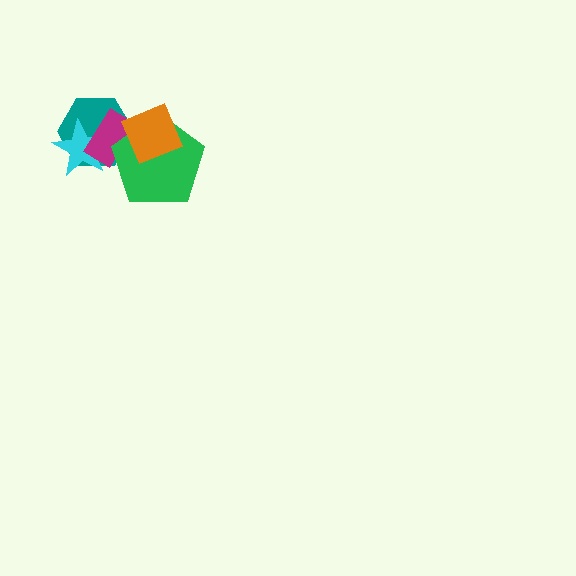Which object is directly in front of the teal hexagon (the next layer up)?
The cyan star is directly in front of the teal hexagon.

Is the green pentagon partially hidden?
Yes, it is partially covered by another shape.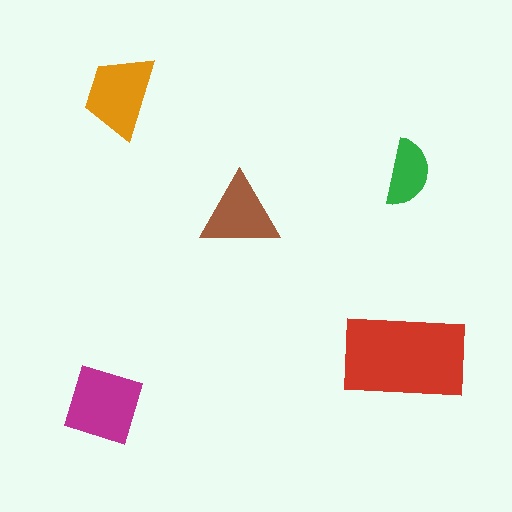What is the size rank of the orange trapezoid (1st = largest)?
3rd.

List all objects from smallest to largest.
The green semicircle, the brown triangle, the orange trapezoid, the magenta square, the red rectangle.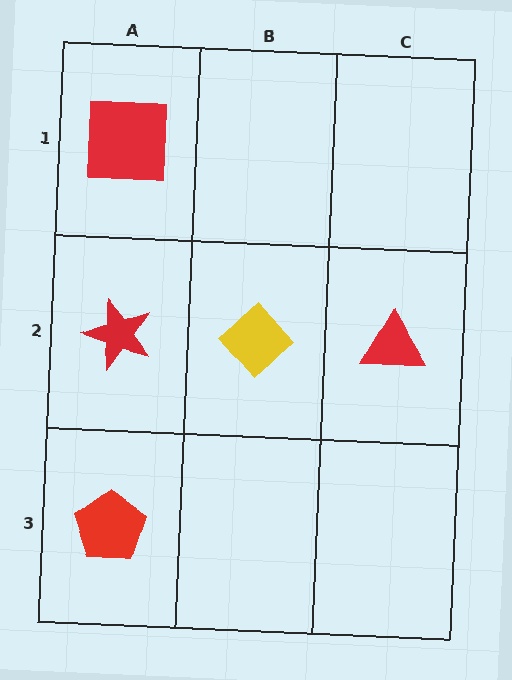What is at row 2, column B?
A yellow diamond.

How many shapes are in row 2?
3 shapes.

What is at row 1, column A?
A red square.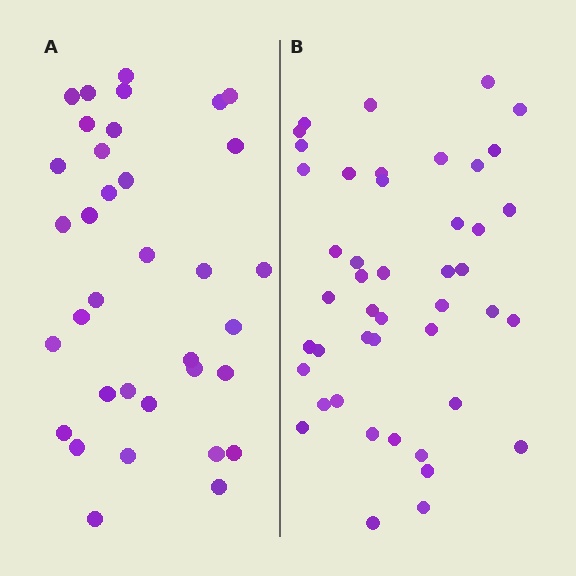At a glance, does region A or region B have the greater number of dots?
Region B (the right region) has more dots.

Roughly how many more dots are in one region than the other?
Region B has roughly 10 or so more dots than region A.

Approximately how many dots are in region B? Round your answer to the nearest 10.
About 40 dots. (The exact count is 45, which rounds to 40.)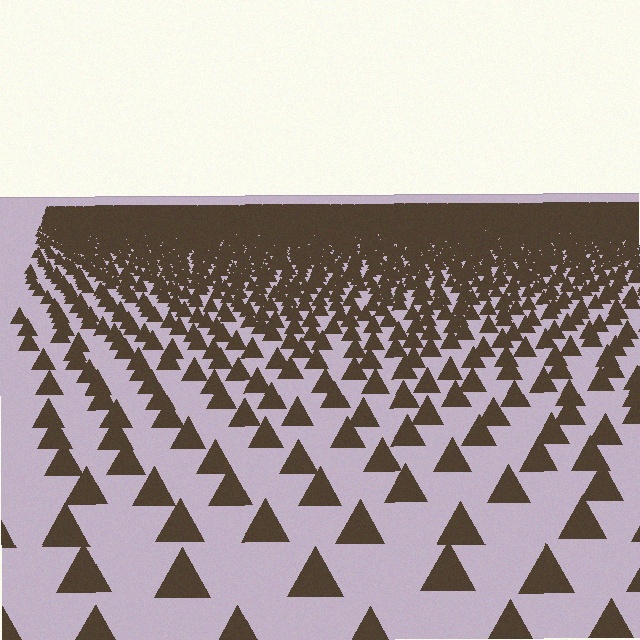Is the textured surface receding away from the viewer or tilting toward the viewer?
The surface is receding away from the viewer. Texture elements get smaller and denser toward the top.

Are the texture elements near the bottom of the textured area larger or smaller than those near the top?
Larger. Near the bottom, elements are closer to the viewer and appear at a bigger on-screen size.